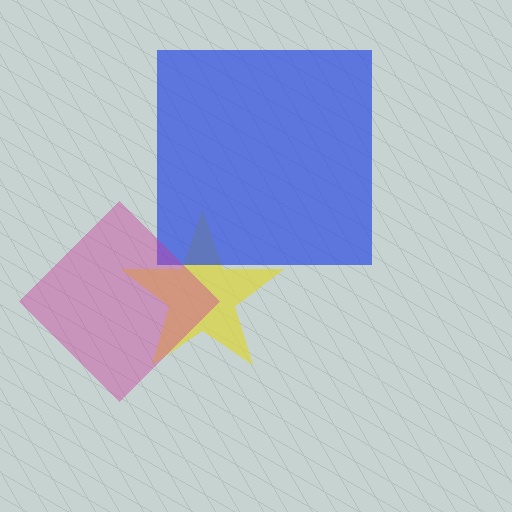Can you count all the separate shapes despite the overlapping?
Yes, there are 3 separate shapes.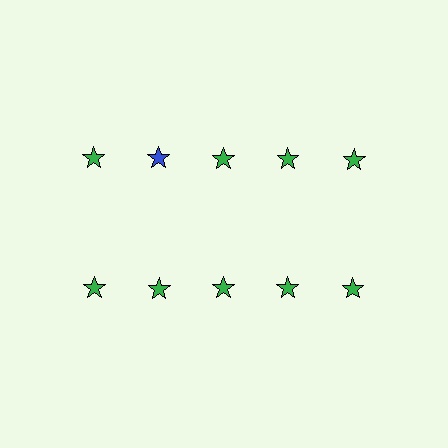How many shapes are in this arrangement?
There are 10 shapes arranged in a grid pattern.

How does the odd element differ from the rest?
It has a different color: blue instead of green.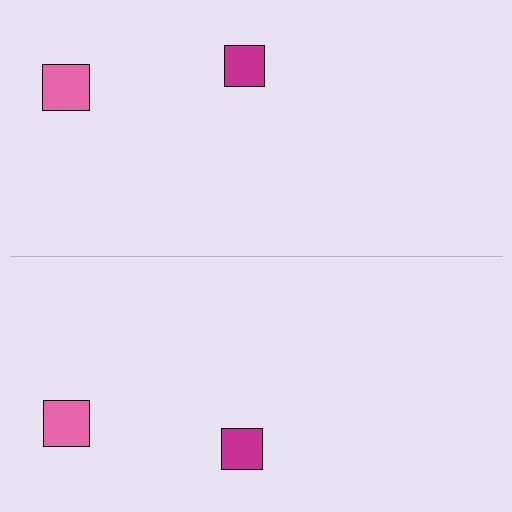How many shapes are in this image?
There are 4 shapes in this image.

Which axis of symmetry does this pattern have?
The pattern has a horizontal axis of symmetry running through the center of the image.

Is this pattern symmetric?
Yes, this pattern has bilateral (reflection) symmetry.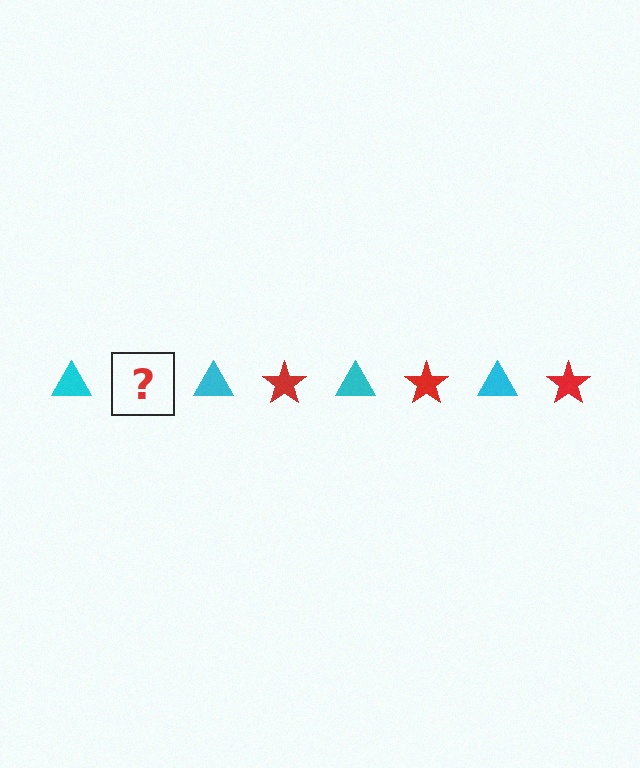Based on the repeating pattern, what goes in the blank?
The blank should be a red star.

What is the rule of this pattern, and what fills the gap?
The rule is that the pattern alternates between cyan triangle and red star. The gap should be filled with a red star.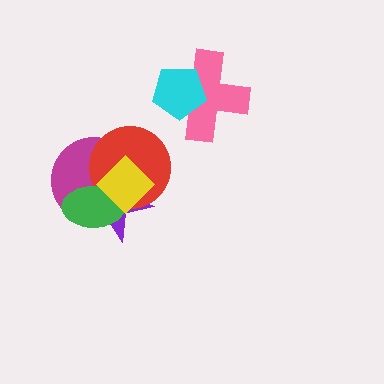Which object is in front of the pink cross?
The cyan pentagon is in front of the pink cross.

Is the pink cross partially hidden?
Yes, it is partially covered by another shape.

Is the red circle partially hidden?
Yes, it is partially covered by another shape.